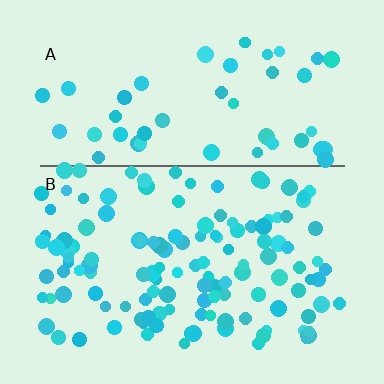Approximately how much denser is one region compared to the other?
Approximately 2.6× — region B over region A.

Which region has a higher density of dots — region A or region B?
B (the bottom).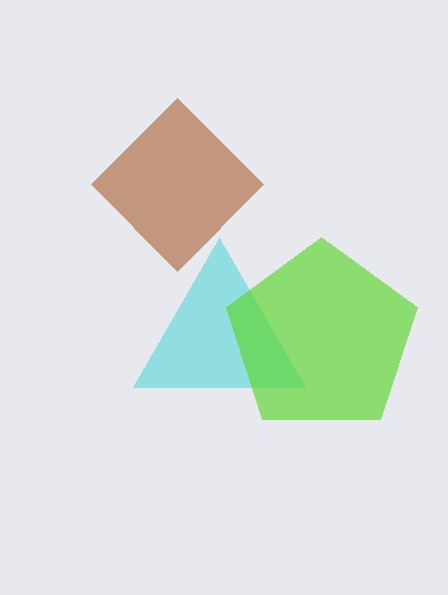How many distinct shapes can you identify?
There are 3 distinct shapes: a cyan triangle, a lime pentagon, a brown diamond.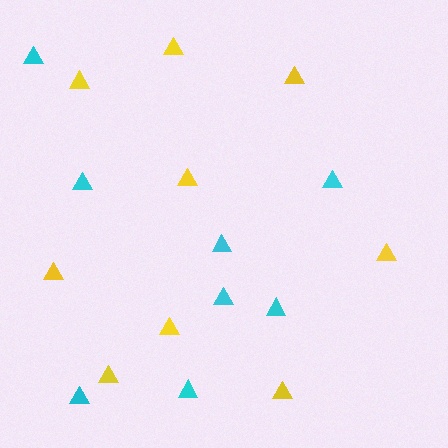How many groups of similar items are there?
There are 2 groups: one group of yellow triangles (9) and one group of cyan triangles (8).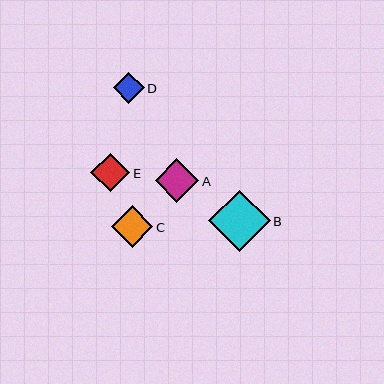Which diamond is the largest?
Diamond B is the largest with a size of approximately 62 pixels.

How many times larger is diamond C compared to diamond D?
Diamond C is approximately 1.4 times the size of diamond D.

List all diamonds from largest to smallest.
From largest to smallest: B, A, C, E, D.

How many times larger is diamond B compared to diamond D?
Diamond B is approximately 2.0 times the size of diamond D.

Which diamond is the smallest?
Diamond D is the smallest with a size of approximately 30 pixels.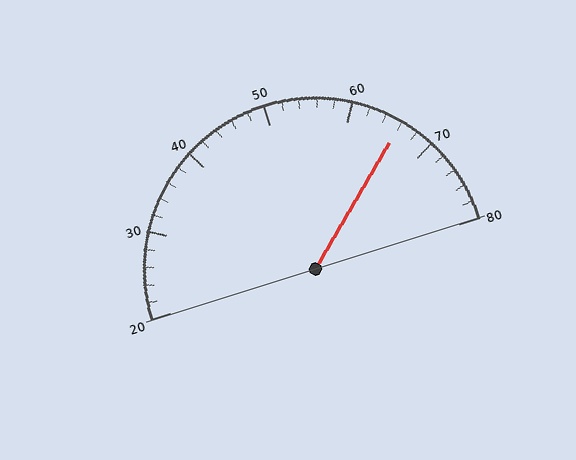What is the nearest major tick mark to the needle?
The nearest major tick mark is 70.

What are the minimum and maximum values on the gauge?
The gauge ranges from 20 to 80.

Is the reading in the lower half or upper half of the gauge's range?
The reading is in the upper half of the range (20 to 80).